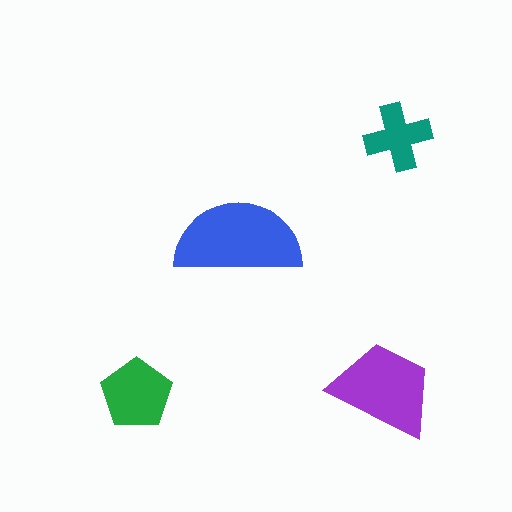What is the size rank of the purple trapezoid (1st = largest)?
2nd.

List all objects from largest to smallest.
The blue semicircle, the purple trapezoid, the green pentagon, the teal cross.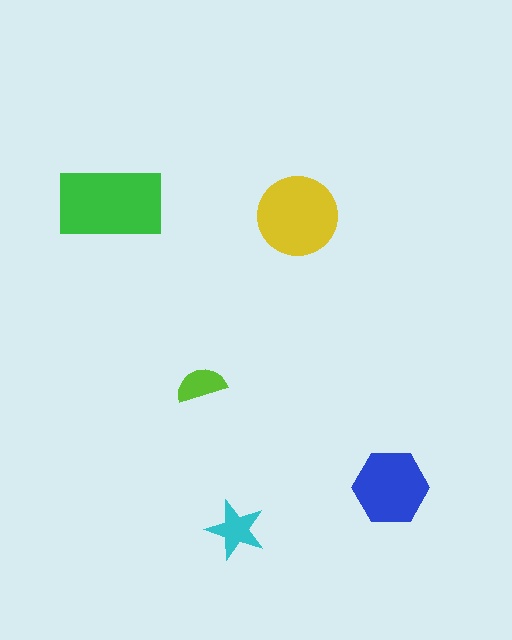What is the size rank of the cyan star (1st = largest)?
4th.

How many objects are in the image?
There are 5 objects in the image.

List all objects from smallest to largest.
The lime semicircle, the cyan star, the blue hexagon, the yellow circle, the green rectangle.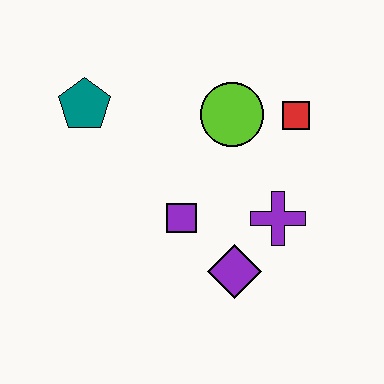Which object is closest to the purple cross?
The purple diamond is closest to the purple cross.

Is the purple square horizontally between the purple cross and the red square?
No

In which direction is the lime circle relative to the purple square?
The lime circle is above the purple square.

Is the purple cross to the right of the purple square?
Yes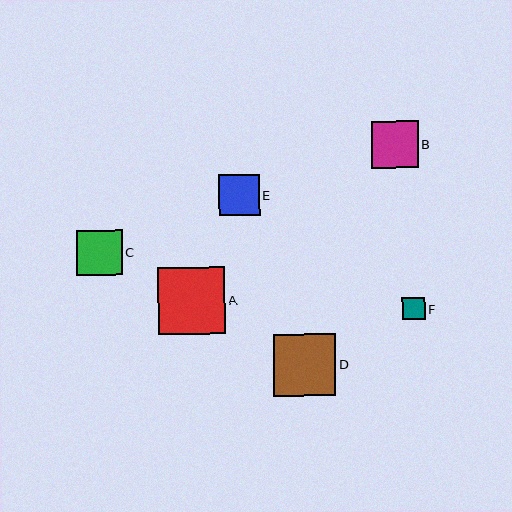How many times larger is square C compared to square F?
Square C is approximately 2.0 times the size of square F.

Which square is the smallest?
Square F is the smallest with a size of approximately 22 pixels.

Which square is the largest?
Square A is the largest with a size of approximately 67 pixels.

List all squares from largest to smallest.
From largest to smallest: A, D, B, C, E, F.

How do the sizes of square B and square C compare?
Square B and square C are approximately the same size.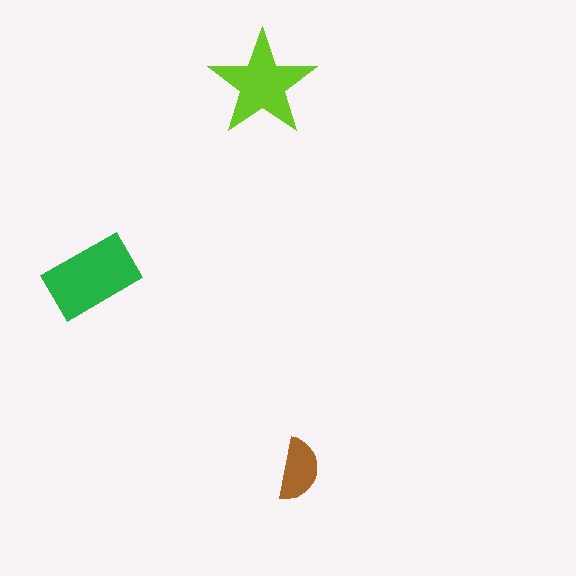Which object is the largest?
The green rectangle.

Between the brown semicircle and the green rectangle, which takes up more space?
The green rectangle.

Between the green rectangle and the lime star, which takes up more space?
The green rectangle.